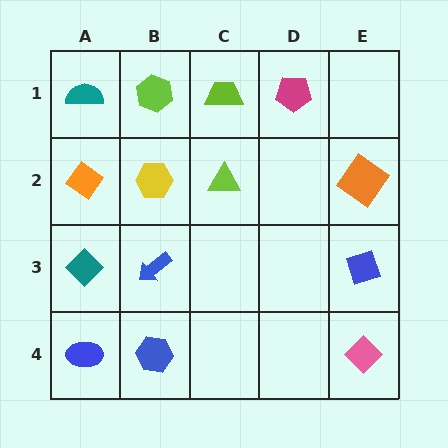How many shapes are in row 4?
3 shapes.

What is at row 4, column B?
A blue hexagon.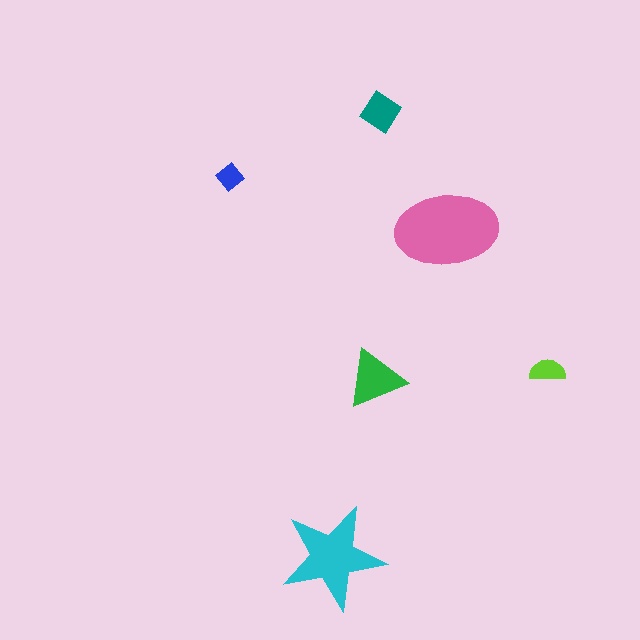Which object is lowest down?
The cyan star is bottommost.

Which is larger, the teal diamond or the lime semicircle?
The teal diamond.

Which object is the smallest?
The blue diamond.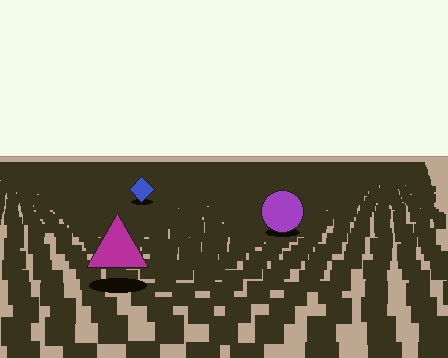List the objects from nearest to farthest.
From nearest to farthest: the magenta triangle, the purple circle, the blue diamond.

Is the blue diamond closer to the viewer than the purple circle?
No. The purple circle is closer — you can tell from the texture gradient: the ground texture is coarser near it.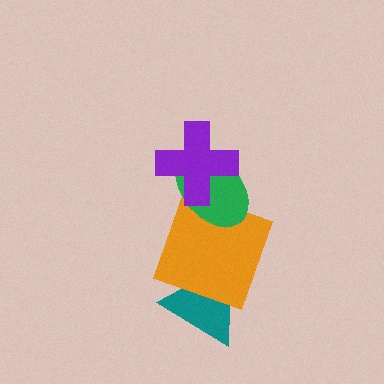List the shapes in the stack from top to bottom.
From top to bottom: the purple cross, the green ellipse, the orange square, the teal triangle.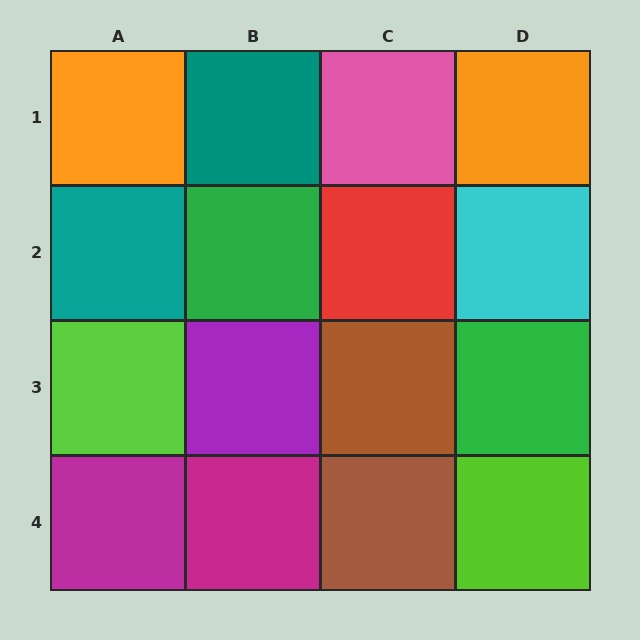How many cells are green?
2 cells are green.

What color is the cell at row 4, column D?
Lime.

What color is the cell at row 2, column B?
Green.